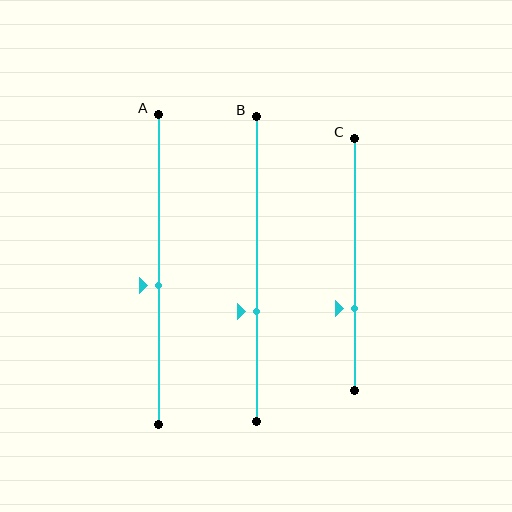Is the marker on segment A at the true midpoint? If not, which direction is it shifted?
No, the marker on segment A is shifted downward by about 5% of the segment length.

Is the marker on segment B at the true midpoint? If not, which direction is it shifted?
No, the marker on segment B is shifted downward by about 14% of the segment length.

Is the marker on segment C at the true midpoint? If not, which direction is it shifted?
No, the marker on segment C is shifted downward by about 17% of the segment length.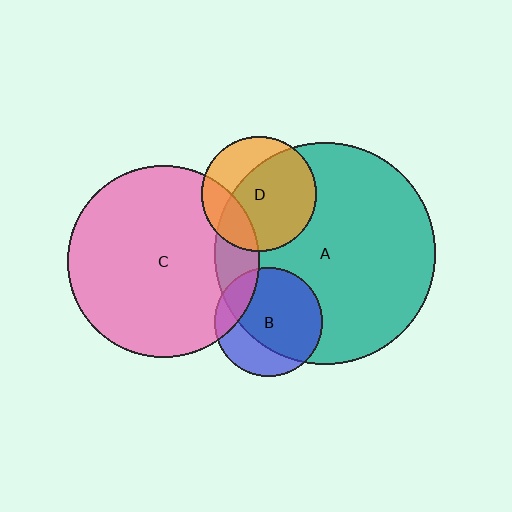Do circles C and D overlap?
Yes.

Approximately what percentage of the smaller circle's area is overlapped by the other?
Approximately 25%.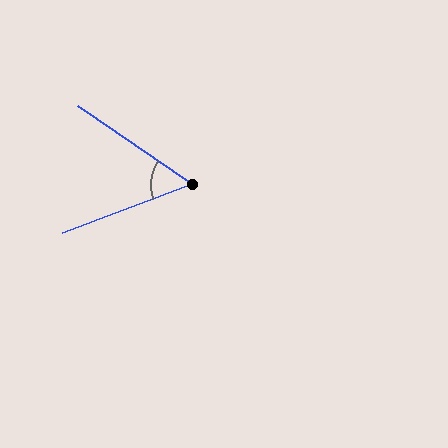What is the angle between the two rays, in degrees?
Approximately 55 degrees.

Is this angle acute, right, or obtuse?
It is acute.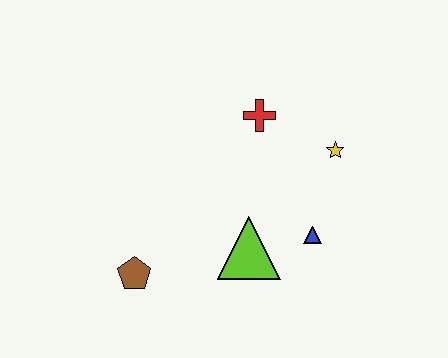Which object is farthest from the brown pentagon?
The yellow star is farthest from the brown pentagon.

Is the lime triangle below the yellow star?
Yes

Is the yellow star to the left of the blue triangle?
No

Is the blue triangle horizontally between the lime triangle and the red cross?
No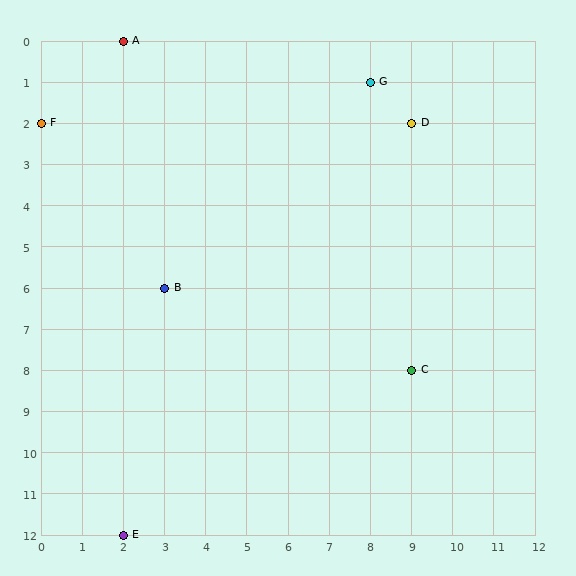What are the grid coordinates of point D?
Point D is at grid coordinates (9, 2).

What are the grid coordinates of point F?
Point F is at grid coordinates (0, 2).